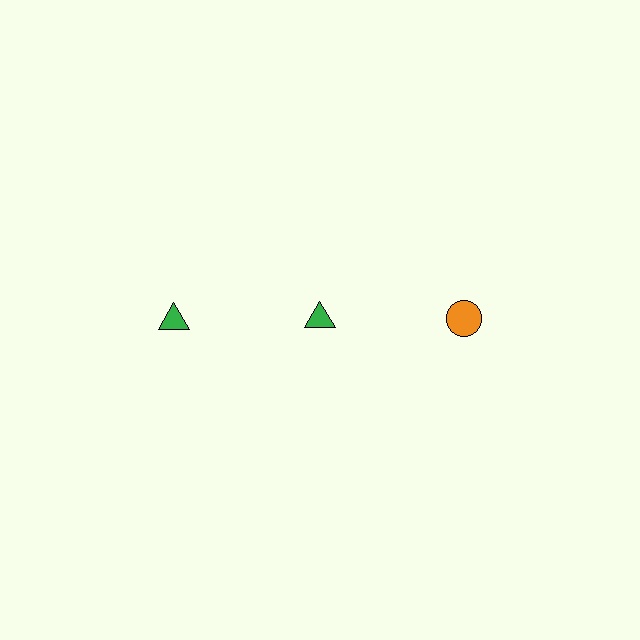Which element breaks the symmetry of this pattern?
The orange circle in the top row, center column breaks the symmetry. All other shapes are green triangles.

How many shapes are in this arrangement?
There are 3 shapes arranged in a grid pattern.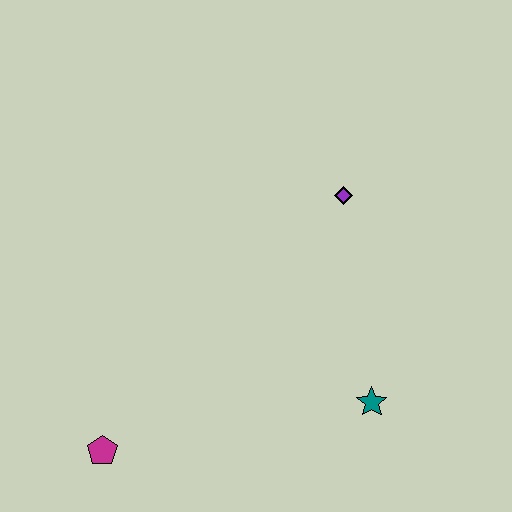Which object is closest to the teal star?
The purple diamond is closest to the teal star.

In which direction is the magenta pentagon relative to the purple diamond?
The magenta pentagon is below the purple diamond.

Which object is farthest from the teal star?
The magenta pentagon is farthest from the teal star.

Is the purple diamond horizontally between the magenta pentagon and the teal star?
Yes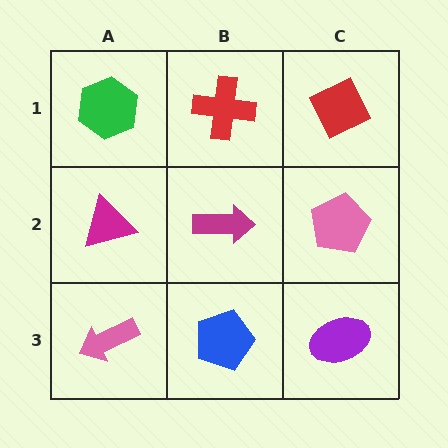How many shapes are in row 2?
3 shapes.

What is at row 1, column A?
A green hexagon.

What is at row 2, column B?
A magenta arrow.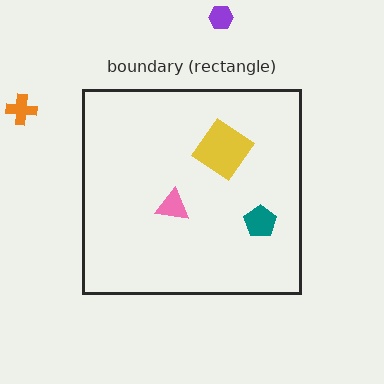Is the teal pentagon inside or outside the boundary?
Inside.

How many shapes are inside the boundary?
3 inside, 2 outside.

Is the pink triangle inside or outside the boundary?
Inside.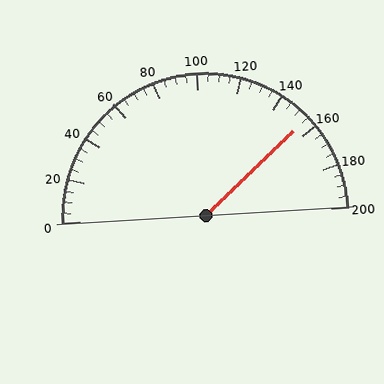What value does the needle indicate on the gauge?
The needle indicates approximately 155.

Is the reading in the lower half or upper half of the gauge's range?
The reading is in the upper half of the range (0 to 200).